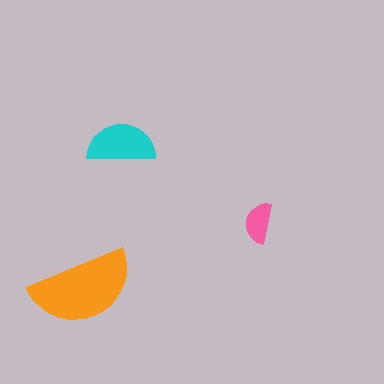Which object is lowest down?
The orange semicircle is bottommost.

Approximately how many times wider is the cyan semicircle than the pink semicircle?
About 1.5 times wider.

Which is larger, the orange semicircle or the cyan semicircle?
The orange one.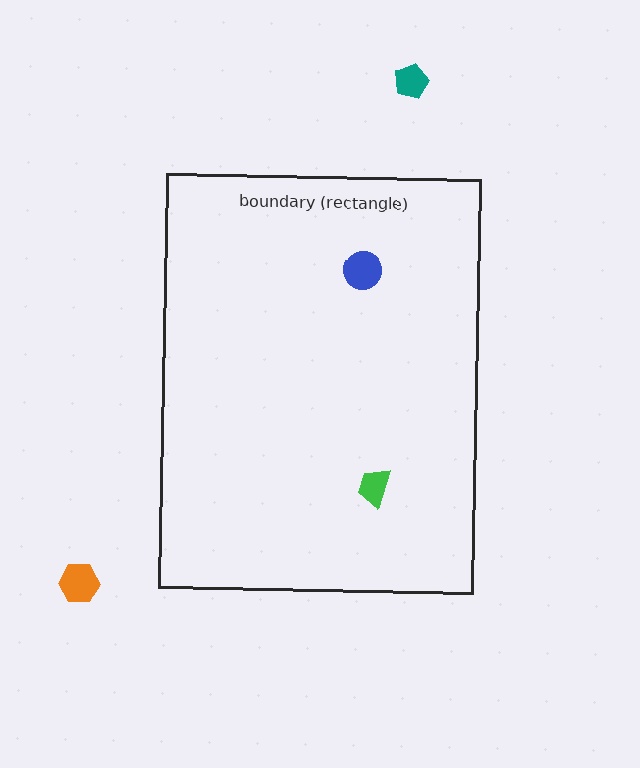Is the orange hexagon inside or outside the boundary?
Outside.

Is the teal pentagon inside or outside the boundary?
Outside.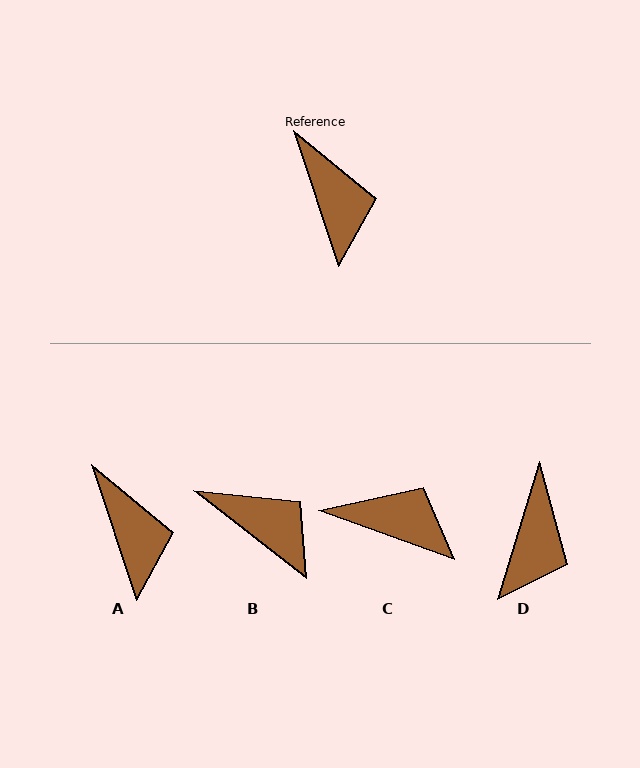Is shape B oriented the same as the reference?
No, it is off by about 34 degrees.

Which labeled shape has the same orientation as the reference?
A.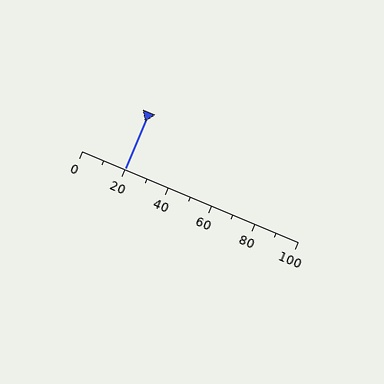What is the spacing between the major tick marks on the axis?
The major ticks are spaced 20 apart.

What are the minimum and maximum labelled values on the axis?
The axis runs from 0 to 100.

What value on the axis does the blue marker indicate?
The marker indicates approximately 20.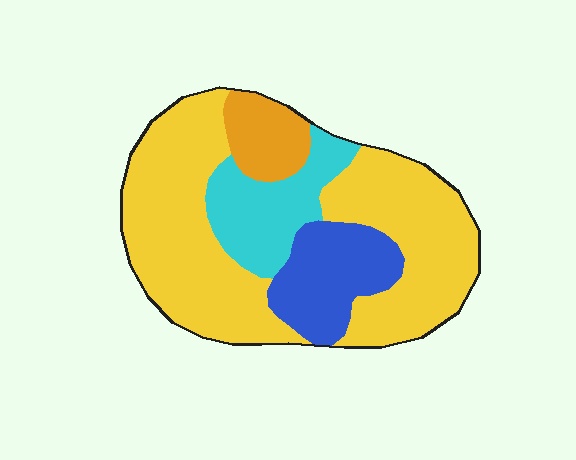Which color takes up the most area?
Yellow, at roughly 60%.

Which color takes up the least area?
Orange, at roughly 10%.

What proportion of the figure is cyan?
Cyan takes up about one sixth (1/6) of the figure.